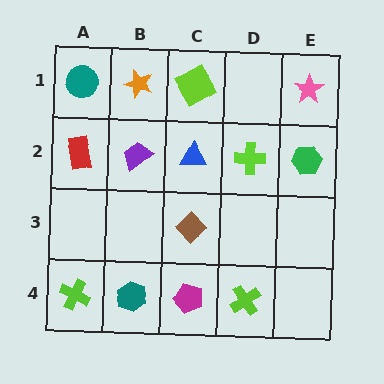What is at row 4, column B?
A teal hexagon.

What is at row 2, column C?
A blue triangle.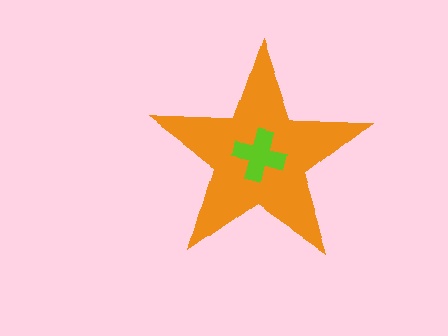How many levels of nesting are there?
2.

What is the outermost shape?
The orange star.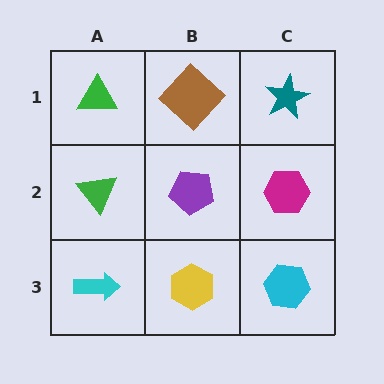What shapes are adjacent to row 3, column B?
A purple pentagon (row 2, column B), a cyan arrow (row 3, column A), a cyan hexagon (row 3, column C).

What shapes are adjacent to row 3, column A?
A green triangle (row 2, column A), a yellow hexagon (row 3, column B).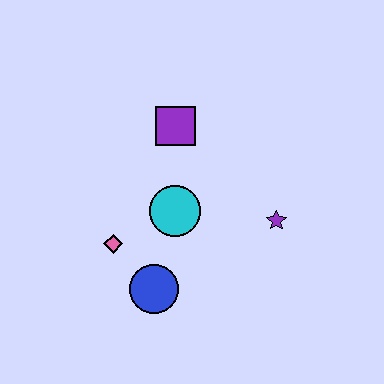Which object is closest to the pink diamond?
The blue circle is closest to the pink diamond.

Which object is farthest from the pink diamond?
The purple star is farthest from the pink diamond.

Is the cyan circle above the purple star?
Yes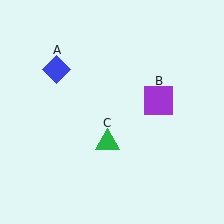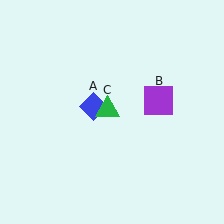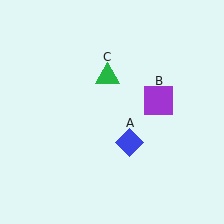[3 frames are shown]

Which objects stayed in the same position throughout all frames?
Purple square (object B) remained stationary.